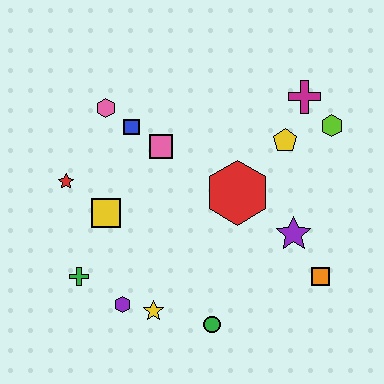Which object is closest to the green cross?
The purple hexagon is closest to the green cross.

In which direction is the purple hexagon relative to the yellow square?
The purple hexagon is below the yellow square.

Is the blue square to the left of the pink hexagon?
No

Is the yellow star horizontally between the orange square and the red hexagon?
No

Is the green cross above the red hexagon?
No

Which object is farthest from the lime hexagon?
The green cross is farthest from the lime hexagon.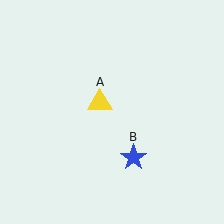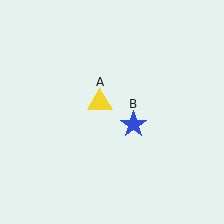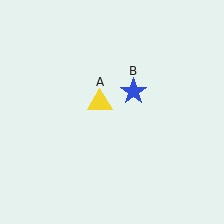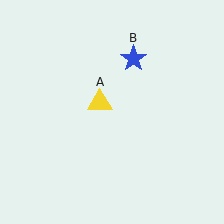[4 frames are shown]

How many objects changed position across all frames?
1 object changed position: blue star (object B).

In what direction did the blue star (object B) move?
The blue star (object B) moved up.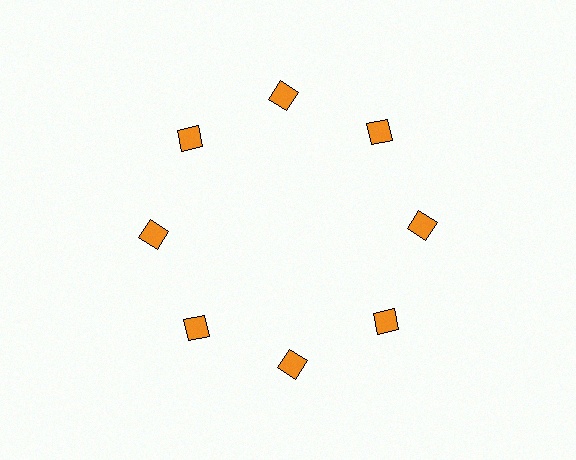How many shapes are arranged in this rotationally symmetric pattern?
There are 8 shapes, arranged in 8 groups of 1.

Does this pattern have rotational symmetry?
Yes, this pattern has 8-fold rotational symmetry. It looks the same after rotating 45 degrees around the center.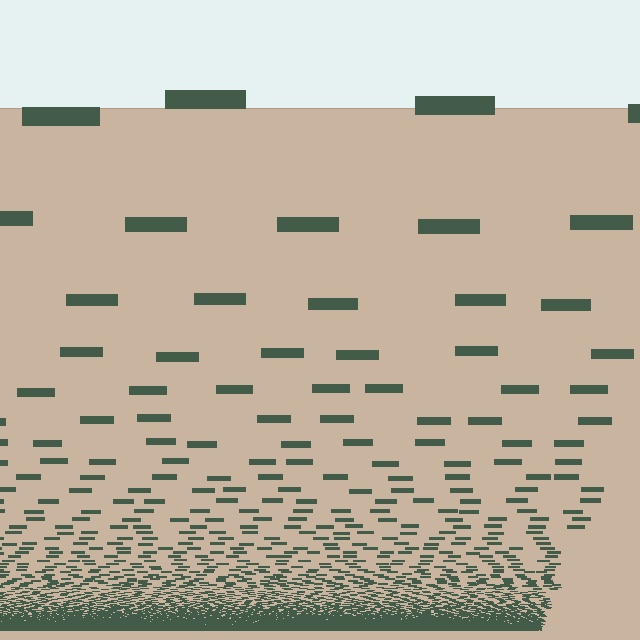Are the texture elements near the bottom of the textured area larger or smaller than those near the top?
Smaller. The gradient is inverted — elements near the bottom are smaller and denser.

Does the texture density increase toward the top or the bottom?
Density increases toward the bottom.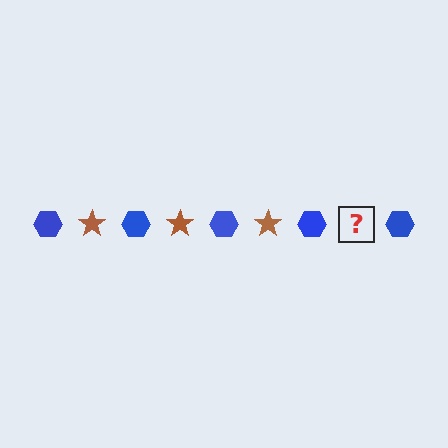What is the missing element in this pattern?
The missing element is a brown star.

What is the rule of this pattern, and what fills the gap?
The rule is that the pattern alternates between blue hexagon and brown star. The gap should be filled with a brown star.